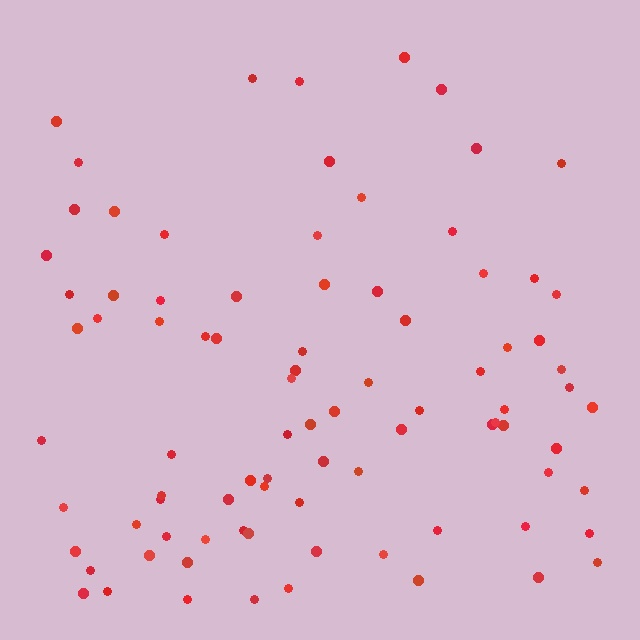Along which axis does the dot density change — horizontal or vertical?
Vertical.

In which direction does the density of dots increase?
From top to bottom, with the bottom side densest.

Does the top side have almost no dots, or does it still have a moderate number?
Still a moderate number, just noticeably fewer than the bottom.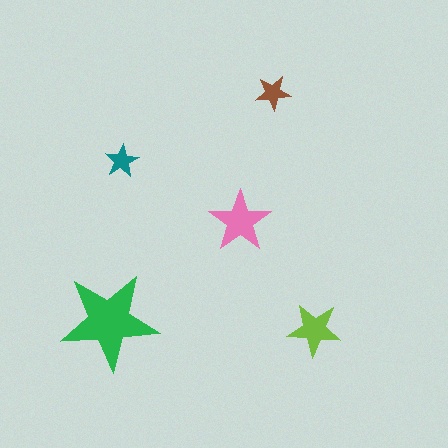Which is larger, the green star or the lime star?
The green one.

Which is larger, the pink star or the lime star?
The pink one.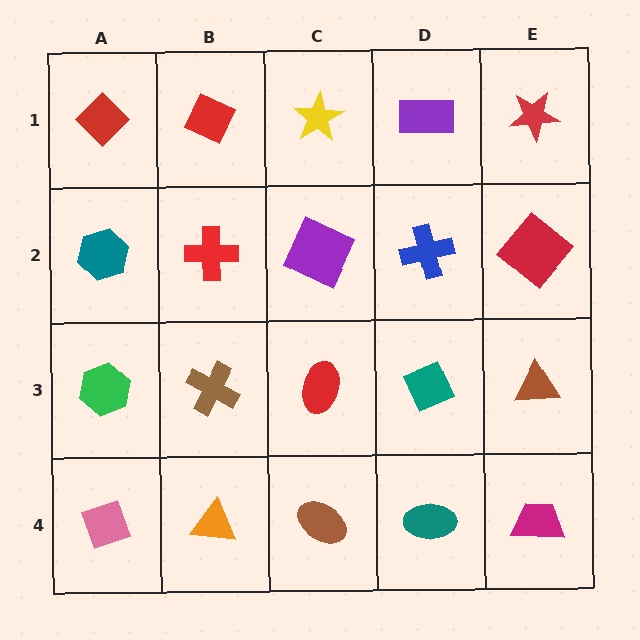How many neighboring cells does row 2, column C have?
4.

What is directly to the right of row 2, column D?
A red diamond.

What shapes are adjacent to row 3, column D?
A blue cross (row 2, column D), a teal ellipse (row 4, column D), a red ellipse (row 3, column C), a brown triangle (row 3, column E).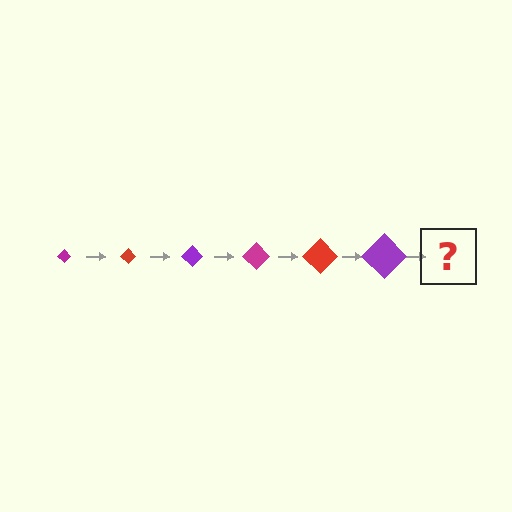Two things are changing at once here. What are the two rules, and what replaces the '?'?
The two rules are that the diamond grows larger each step and the color cycles through magenta, red, and purple. The '?' should be a magenta diamond, larger than the previous one.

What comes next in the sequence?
The next element should be a magenta diamond, larger than the previous one.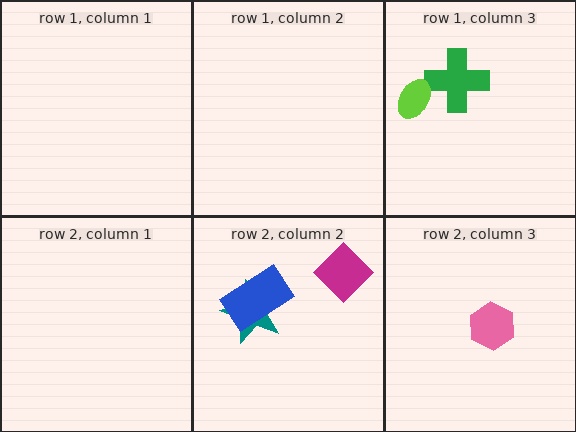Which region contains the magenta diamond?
The row 2, column 2 region.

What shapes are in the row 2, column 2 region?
The teal star, the magenta diamond, the blue rectangle.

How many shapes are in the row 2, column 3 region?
1.